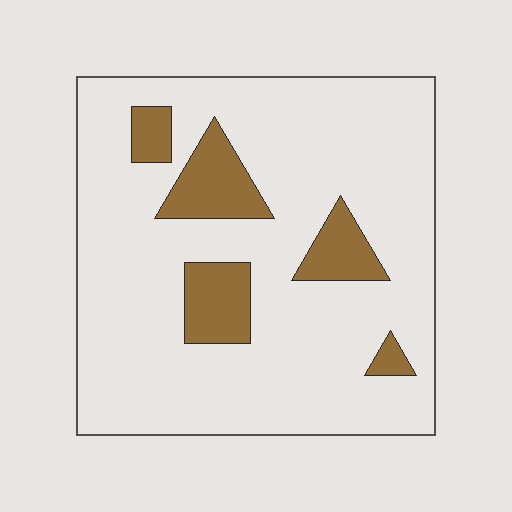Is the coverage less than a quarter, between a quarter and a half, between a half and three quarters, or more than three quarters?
Less than a quarter.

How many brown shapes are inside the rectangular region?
5.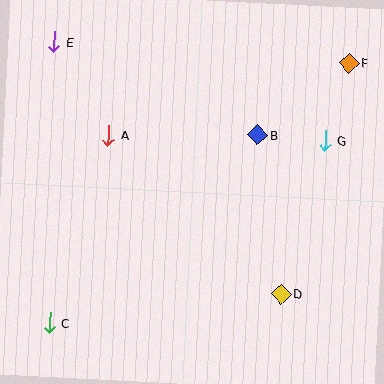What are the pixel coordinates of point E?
Point E is at (54, 42).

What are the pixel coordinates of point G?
Point G is at (325, 141).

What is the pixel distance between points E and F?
The distance between E and F is 295 pixels.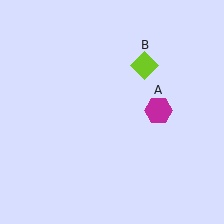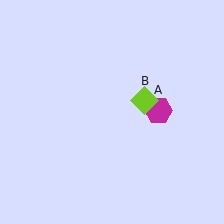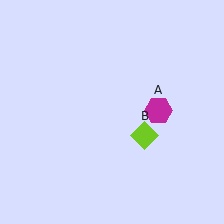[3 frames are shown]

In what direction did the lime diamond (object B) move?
The lime diamond (object B) moved down.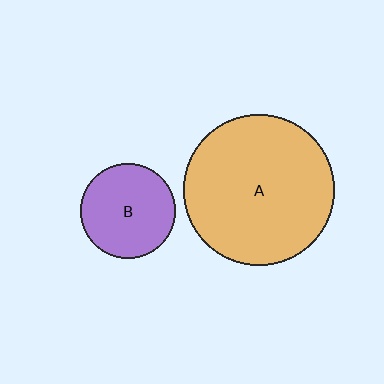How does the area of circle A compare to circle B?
Approximately 2.5 times.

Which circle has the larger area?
Circle A (orange).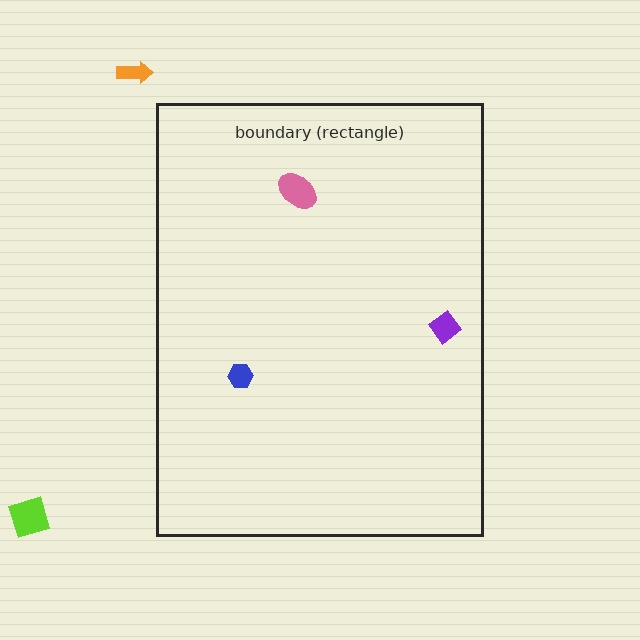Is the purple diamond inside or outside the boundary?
Inside.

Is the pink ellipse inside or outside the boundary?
Inside.